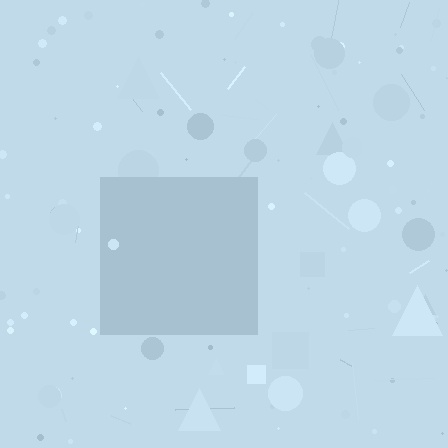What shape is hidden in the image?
A square is hidden in the image.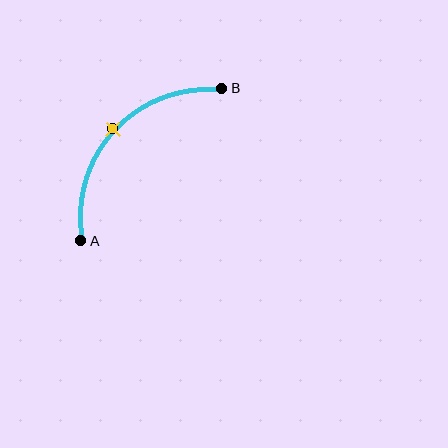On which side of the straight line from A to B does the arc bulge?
The arc bulges above and to the left of the straight line connecting A and B.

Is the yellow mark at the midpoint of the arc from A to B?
Yes. The yellow mark lies on the arc at equal arc-length from both A and B — it is the arc midpoint.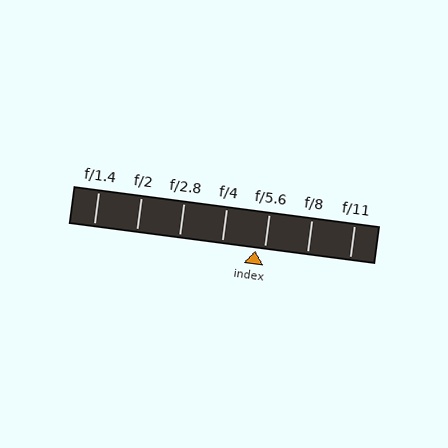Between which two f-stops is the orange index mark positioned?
The index mark is between f/4 and f/5.6.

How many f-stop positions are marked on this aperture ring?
There are 7 f-stop positions marked.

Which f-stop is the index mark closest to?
The index mark is closest to f/5.6.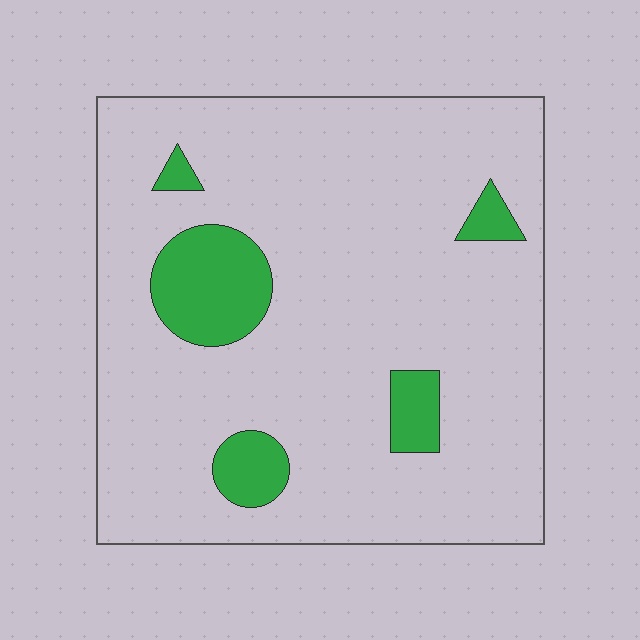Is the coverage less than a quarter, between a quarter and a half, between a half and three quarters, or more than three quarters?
Less than a quarter.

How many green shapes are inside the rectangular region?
5.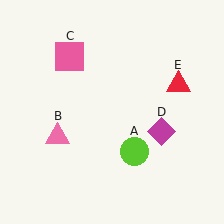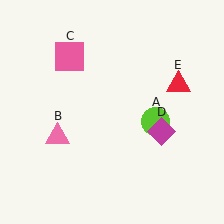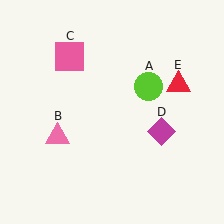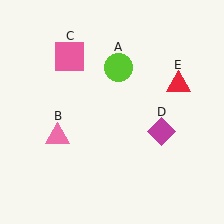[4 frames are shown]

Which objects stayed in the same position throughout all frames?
Pink triangle (object B) and pink square (object C) and magenta diamond (object D) and red triangle (object E) remained stationary.